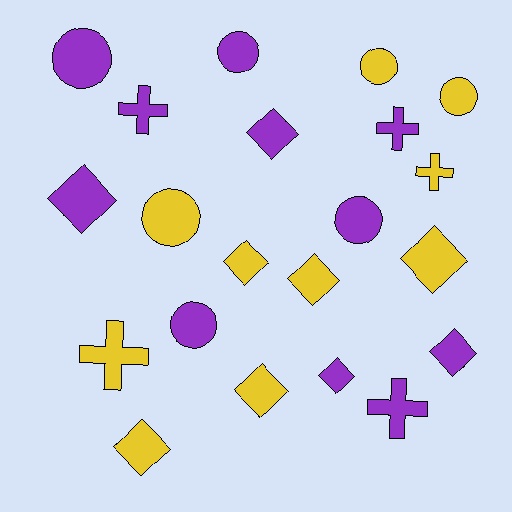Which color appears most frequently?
Purple, with 11 objects.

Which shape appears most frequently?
Diamond, with 9 objects.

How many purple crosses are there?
There are 3 purple crosses.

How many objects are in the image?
There are 21 objects.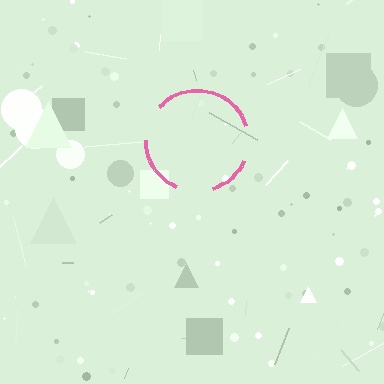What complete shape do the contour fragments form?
The contour fragments form a circle.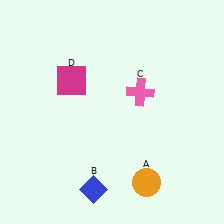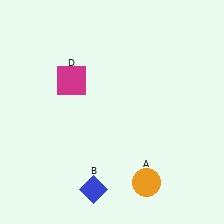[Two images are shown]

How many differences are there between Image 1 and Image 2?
There is 1 difference between the two images.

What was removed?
The pink cross (C) was removed in Image 2.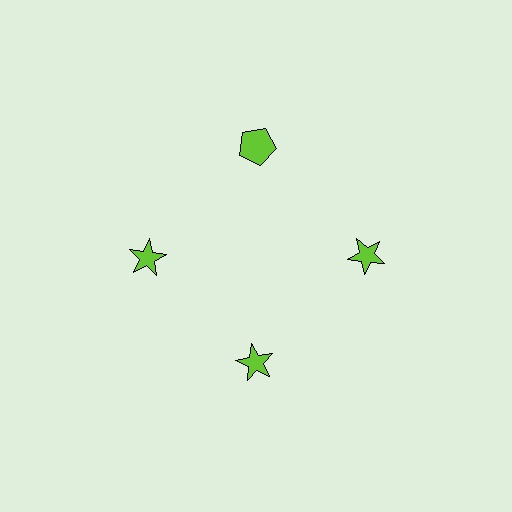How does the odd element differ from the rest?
It has a different shape: pentagon instead of star.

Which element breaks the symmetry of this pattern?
The lime pentagon at roughly the 12 o'clock position breaks the symmetry. All other shapes are lime stars.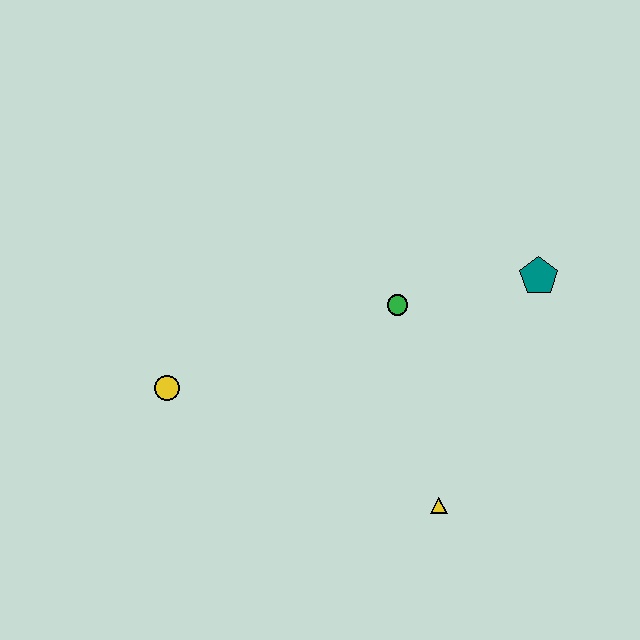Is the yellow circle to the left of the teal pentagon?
Yes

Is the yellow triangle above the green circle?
No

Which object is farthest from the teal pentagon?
The yellow circle is farthest from the teal pentagon.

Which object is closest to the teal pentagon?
The green circle is closest to the teal pentagon.